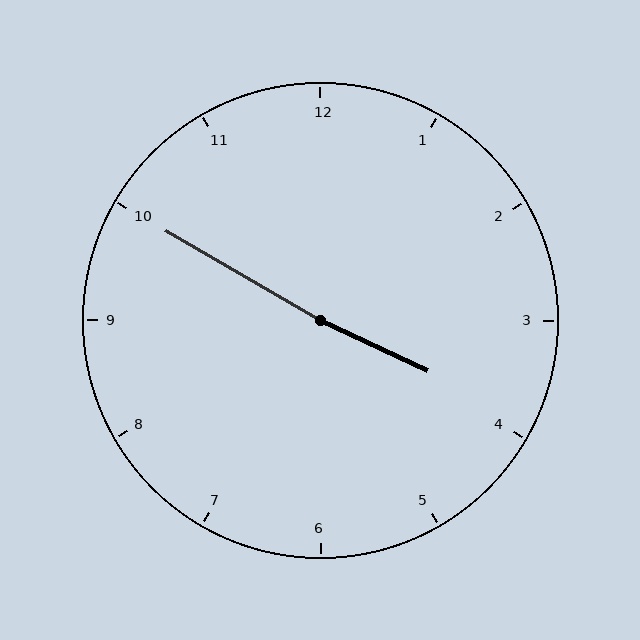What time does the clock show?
3:50.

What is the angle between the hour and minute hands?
Approximately 175 degrees.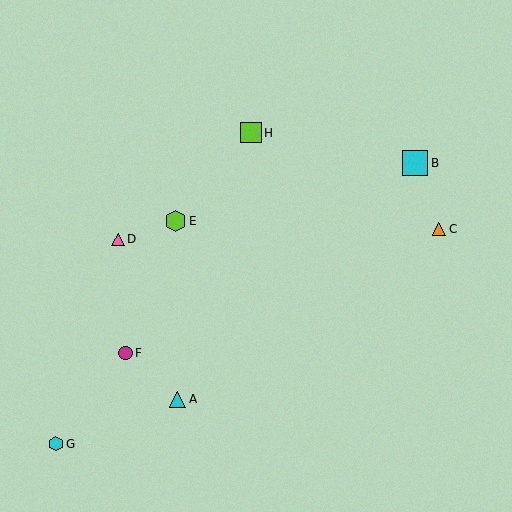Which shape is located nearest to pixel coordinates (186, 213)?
The lime hexagon (labeled E) at (176, 221) is nearest to that location.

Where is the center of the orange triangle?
The center of the orange triangle is at (439, 229).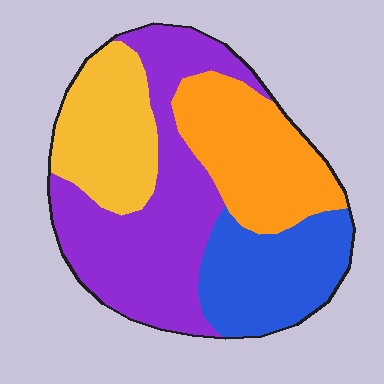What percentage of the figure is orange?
Orange covers 23% of the figure.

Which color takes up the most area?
Purple, at roughly 35%.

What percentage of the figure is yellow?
Yellow takes up about one fifth (1/5) of the figure.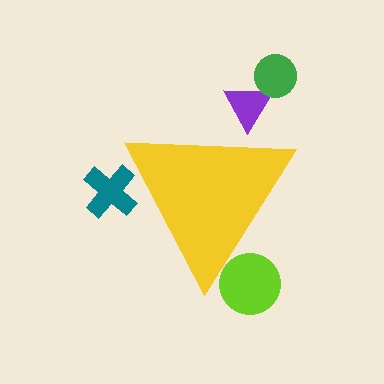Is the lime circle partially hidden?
Yes, the lime circle is partially hidden behind the yellow triangle.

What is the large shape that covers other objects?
A yellow triangle.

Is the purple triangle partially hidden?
Yes, the purple triangle is partially hidden behind the yellow triangle.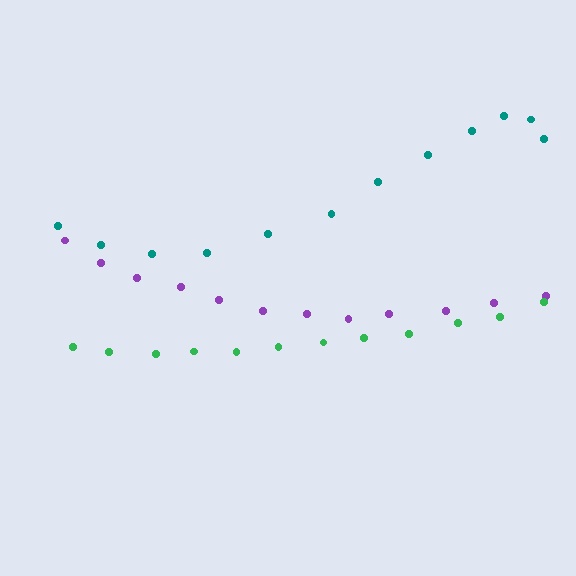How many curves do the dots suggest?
There are 3 distinct paths.